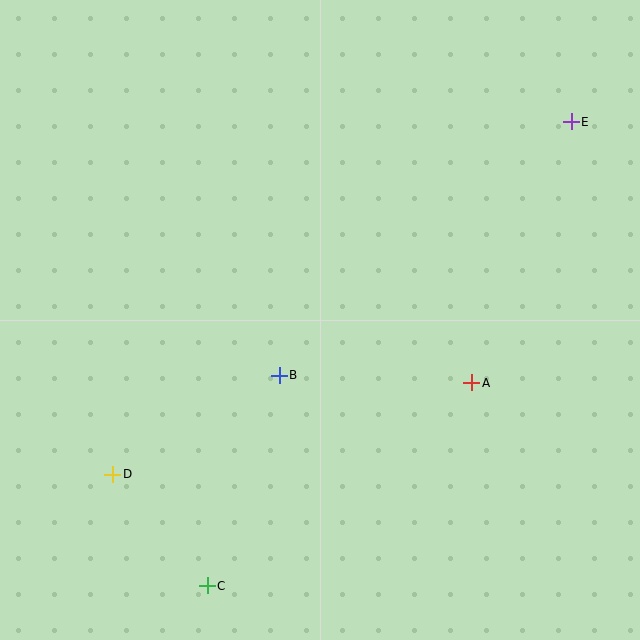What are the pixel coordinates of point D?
Point D is at (113, 474).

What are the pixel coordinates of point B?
Point B is at (279, 375).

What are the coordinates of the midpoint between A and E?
The midpoint between A and E is at (521, 252).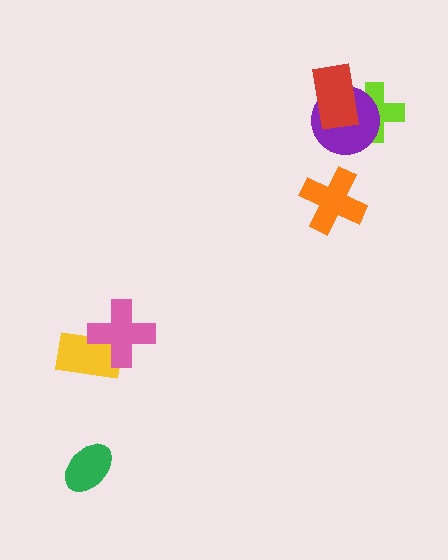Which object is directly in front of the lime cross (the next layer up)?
The purple circle is directly in front of the lime cross.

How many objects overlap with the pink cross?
1 object overlaps with the pink cross.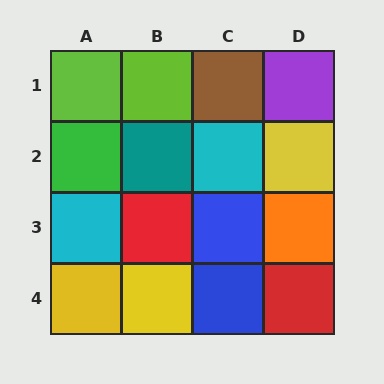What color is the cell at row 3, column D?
Orange.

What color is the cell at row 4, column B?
Yellow.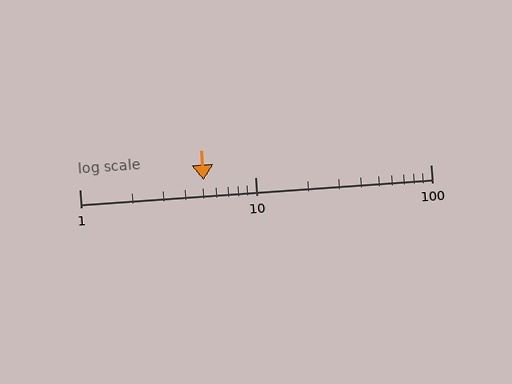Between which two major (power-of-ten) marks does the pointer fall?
The pointer is between 1 and 10.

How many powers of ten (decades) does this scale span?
The scale spans 2 decades, from 1 to 100.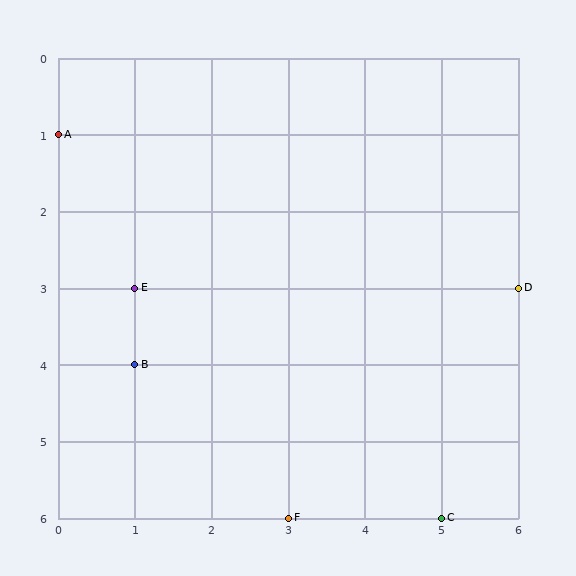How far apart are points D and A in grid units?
Points D and A are 6 columns and 2 rows apart (about 6.3 grid units diagonally).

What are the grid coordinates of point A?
Point A is at grid coordinates (0, 1).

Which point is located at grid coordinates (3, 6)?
Point F is at (3, 6).